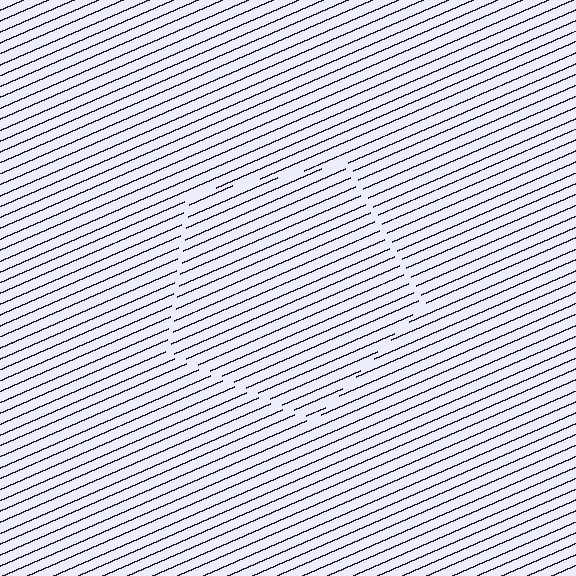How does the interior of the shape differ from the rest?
The interior of the shape contains the same grating, shifted by half a period — the contour is defined by the phase discontinuity where line-ends from the inner and outer gratings abut.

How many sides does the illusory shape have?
5 sides — the line-ends trace a pentagon.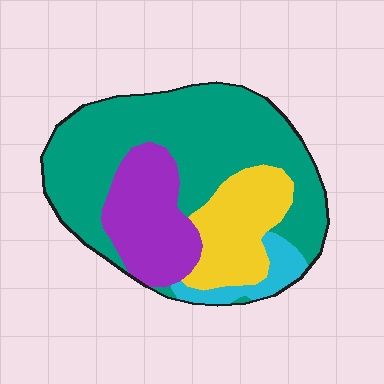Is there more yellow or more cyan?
Yellow.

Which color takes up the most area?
Teal, at roughly 55%.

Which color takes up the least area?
Cyan, at roughly 5%.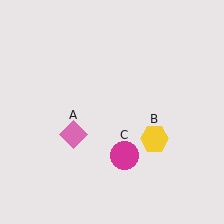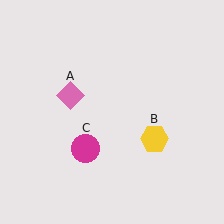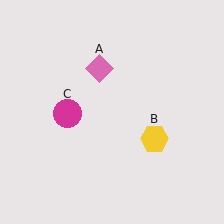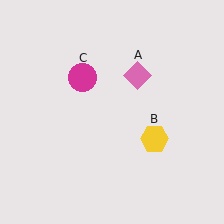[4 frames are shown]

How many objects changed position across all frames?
2 objects changed position: pink diamond (object A), magenta circle (object C).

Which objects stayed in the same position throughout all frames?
Yellow hexagon (object B) remained stationary.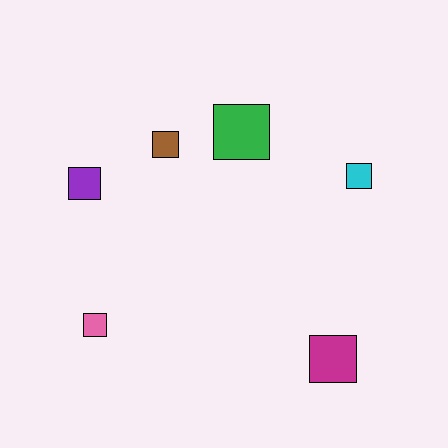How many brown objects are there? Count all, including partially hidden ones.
There is 1 brown object.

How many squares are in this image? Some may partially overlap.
There are 6 squares.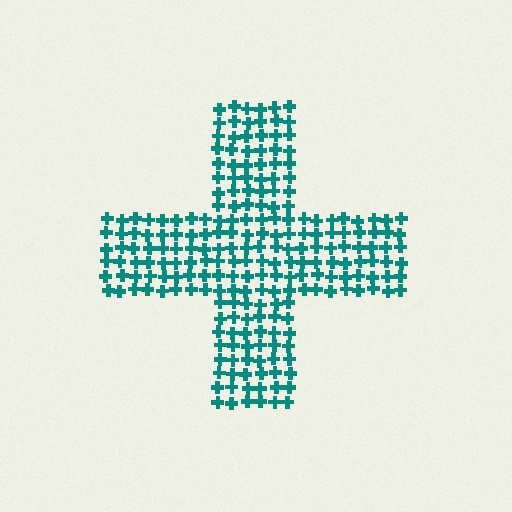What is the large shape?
The large shape is a cross.